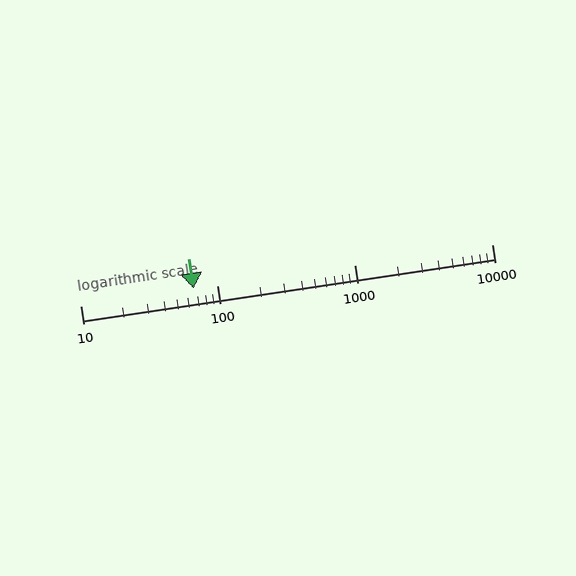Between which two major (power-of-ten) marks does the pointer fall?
The pointer is between 10 and 100.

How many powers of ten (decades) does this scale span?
The scale spans 3 decades, from 10 to 10000.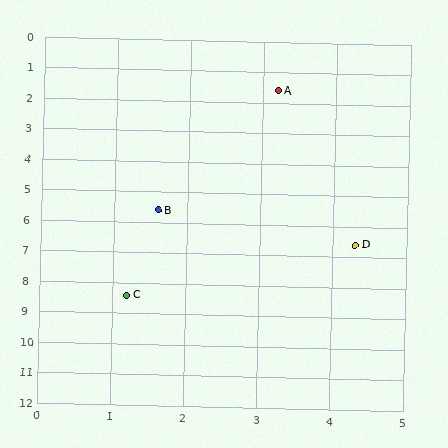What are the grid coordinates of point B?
Point B is at approximately (1.6, 5.6).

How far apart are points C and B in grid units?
Points C and B are about 2.8 grid units apart.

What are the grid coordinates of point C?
Point C is at approximately (1.2, 8.4).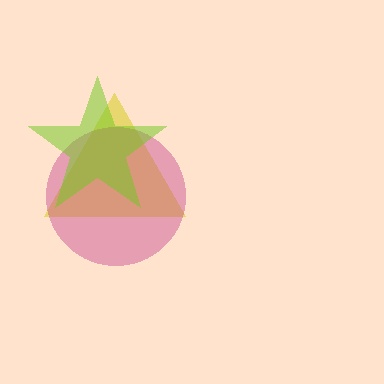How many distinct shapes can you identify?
There are 3 distinct shapes: a yellow triangle, a magenta circle, a lime star.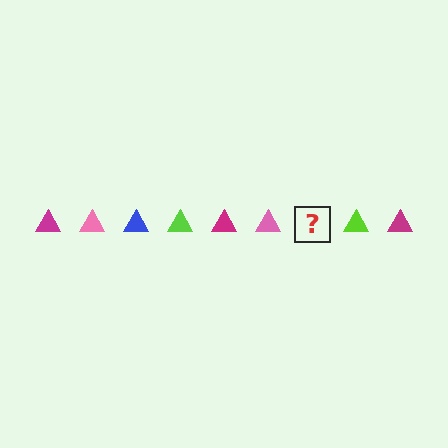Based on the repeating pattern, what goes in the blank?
The blank should be a blue triangle.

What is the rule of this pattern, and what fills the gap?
The rule is that the pattern cycles through magenta, pink, blue, lime triangles. The gap should be filled with a blue triangle.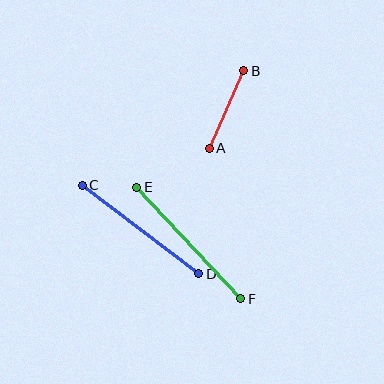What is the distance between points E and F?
The distance is approximately 152 pixels.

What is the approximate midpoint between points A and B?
The midpoint is at approximately (226, 109) pixels.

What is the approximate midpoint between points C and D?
The midpoint is at approximately (141, 230) pixels.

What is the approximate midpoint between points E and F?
The midpoint is at approximately (189, 243) pixels.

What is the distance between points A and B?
The distance is approximately 85 pixels.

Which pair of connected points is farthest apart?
Points E and F are farthest apart.